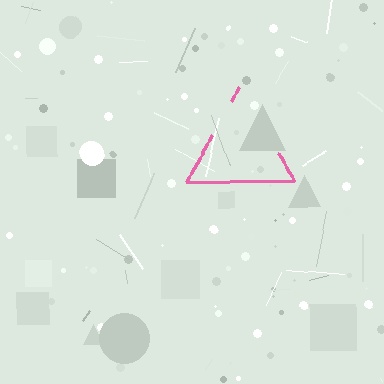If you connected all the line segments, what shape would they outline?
They would outline a triangle.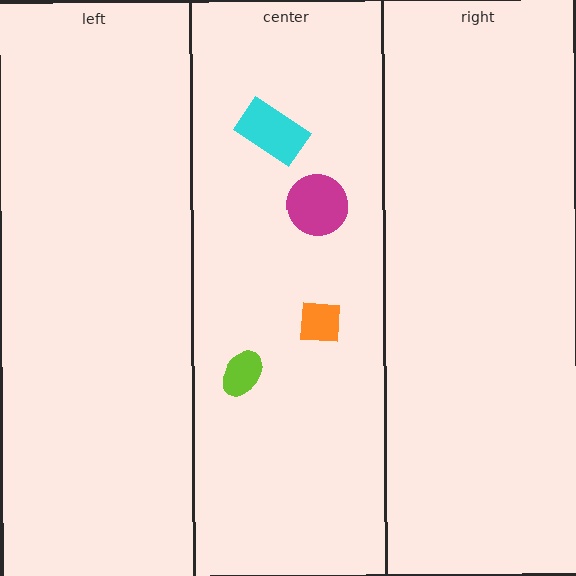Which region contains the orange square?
The center region.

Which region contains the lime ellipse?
The center region.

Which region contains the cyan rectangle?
The center region.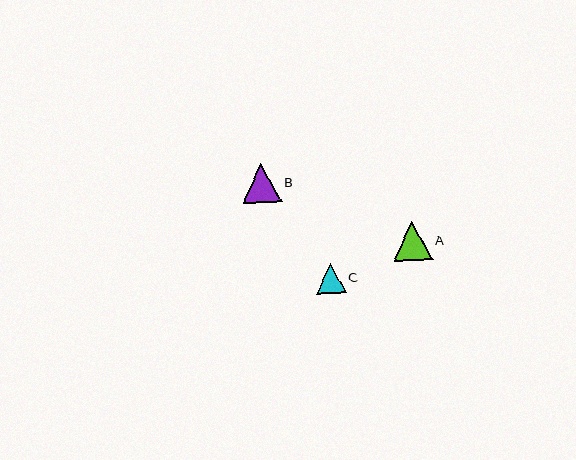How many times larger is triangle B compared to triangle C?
Triangle B is approximately 1.3 times the size of triangle C.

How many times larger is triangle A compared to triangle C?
Triangle A is approximately 1.3 times the size of triangle C.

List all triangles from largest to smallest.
From largest to smallest: B, A, C.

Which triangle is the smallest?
Triangle C is the smallest with a size of approximately 30 pixels.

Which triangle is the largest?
Triangle B is the largest with a size of approximately 39 pixels.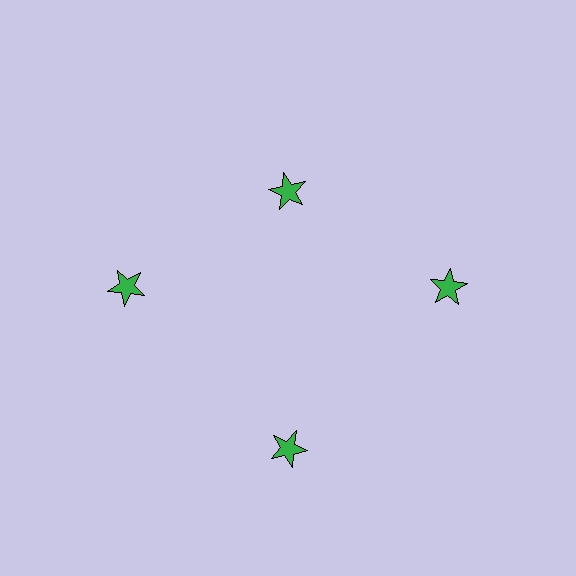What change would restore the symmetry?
The symmetry would be restored by moving it outward, back onto the ring so that all 4 stars sit at equal angles and equal distance from the center.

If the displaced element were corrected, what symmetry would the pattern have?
It would have 4-fold rotational symmetry — the pattern would map onto itself every 90 degrees.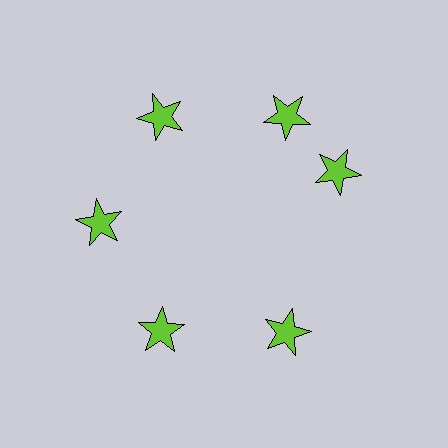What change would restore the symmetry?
The symmetry would be restored by rotating it back into even spacing with its neighbors so that all 6 stars sit at equal angles and equal distance from the center.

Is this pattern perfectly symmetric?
No. The 6 lime stars are arranged in a ring, but one element near the 3 o'clock position is rotated out of alignment along the ring, breaking the 6-fold rotational symmetry.